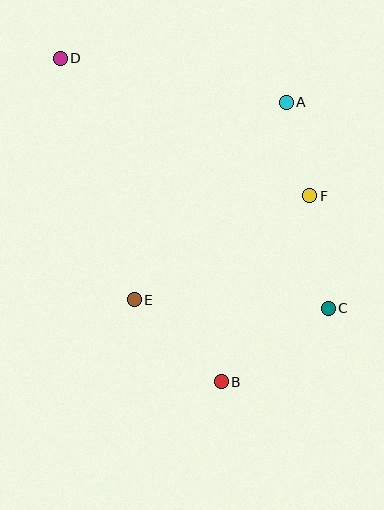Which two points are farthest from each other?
Points C and D are farthest from each other.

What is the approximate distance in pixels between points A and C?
The distance between A and C is approximately 210 pixels.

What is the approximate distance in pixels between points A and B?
The distance between A and B is approximately 287 pixels.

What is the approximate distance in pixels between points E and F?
The distance between E and F is approximately 204 pixels.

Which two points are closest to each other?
Points A and F are closest to each other.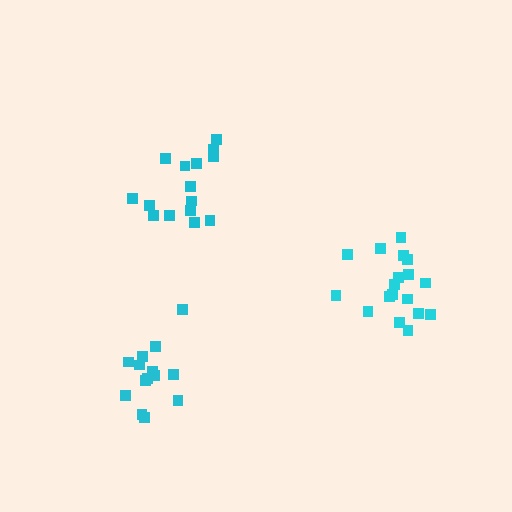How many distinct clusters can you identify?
There are 3 distinct clusters.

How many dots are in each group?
Group 1: 15 dots, Group 2: 14 dots, Group 3: 18 dots (47 total).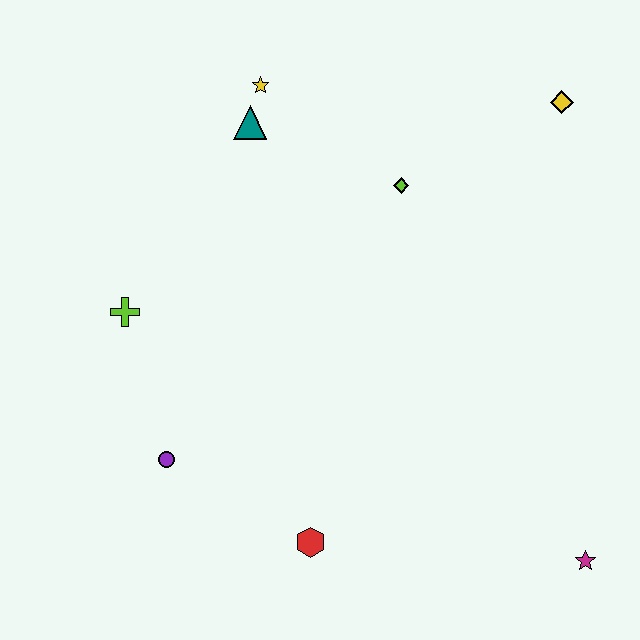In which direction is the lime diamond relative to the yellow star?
The lime diamond is to the right of the yellow star.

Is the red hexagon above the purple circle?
No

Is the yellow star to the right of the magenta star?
No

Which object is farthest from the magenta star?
The yellow star is farthest from the magenta star.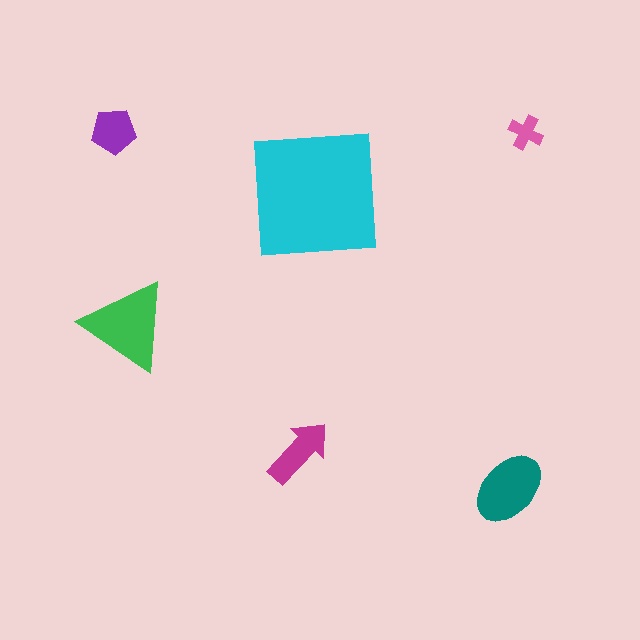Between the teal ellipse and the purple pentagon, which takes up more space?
The teal ellipse.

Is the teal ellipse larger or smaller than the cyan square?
Smaller.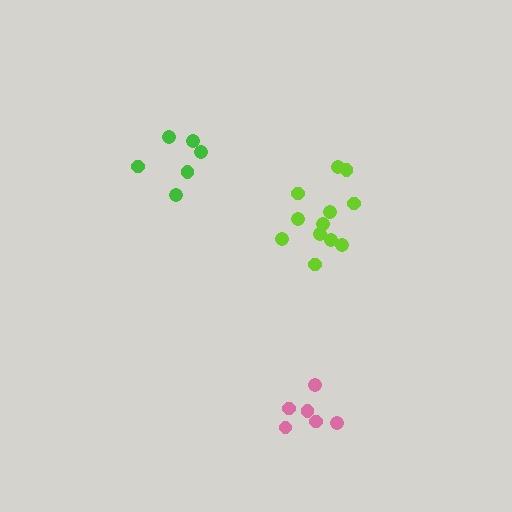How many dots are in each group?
Group 1: 12 dots, Group 2: 6 dots, Group 3: 6 dots (24 total).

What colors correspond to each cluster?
The clusters are colored: lime, pink, green.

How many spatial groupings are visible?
There are 3 spatial groupings.